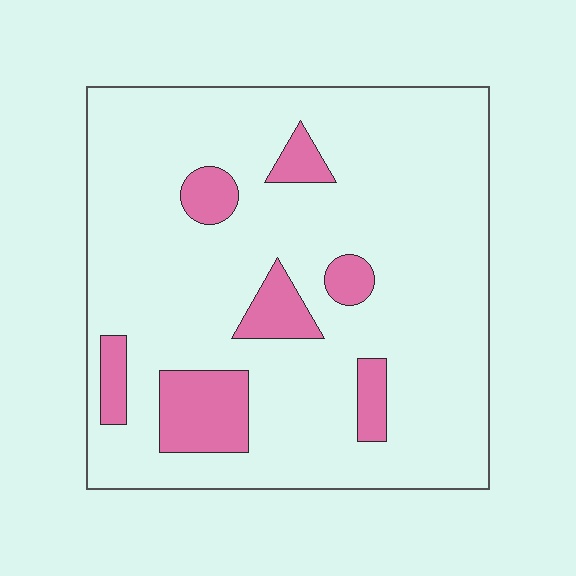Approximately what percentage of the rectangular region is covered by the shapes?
Approximately 15%.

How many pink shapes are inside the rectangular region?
7.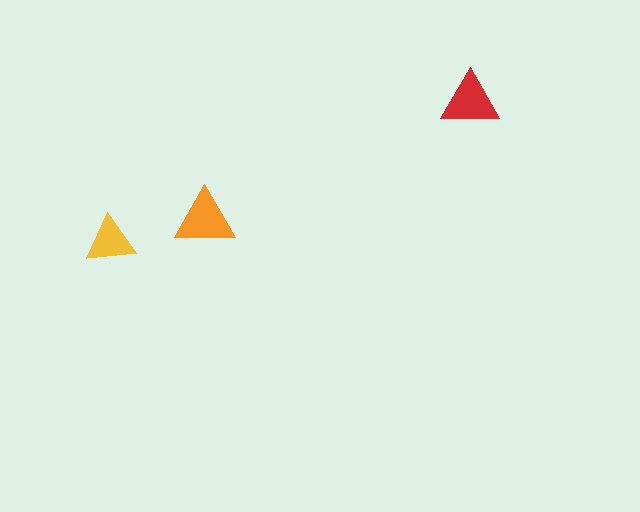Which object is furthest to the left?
The yellow triangle is leftmost.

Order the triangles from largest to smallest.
the orange one, the red one, the yellow one.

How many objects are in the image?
There are 3 objects in the image.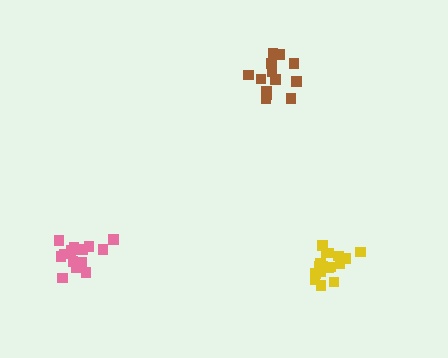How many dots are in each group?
Group 1: 18 dots, Group 2: 15 dots, Group 3: 13 dots (46 total).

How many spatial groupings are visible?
There are 3 spatial groupings.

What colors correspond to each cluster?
The clusters are colored: yellow, pink, brown.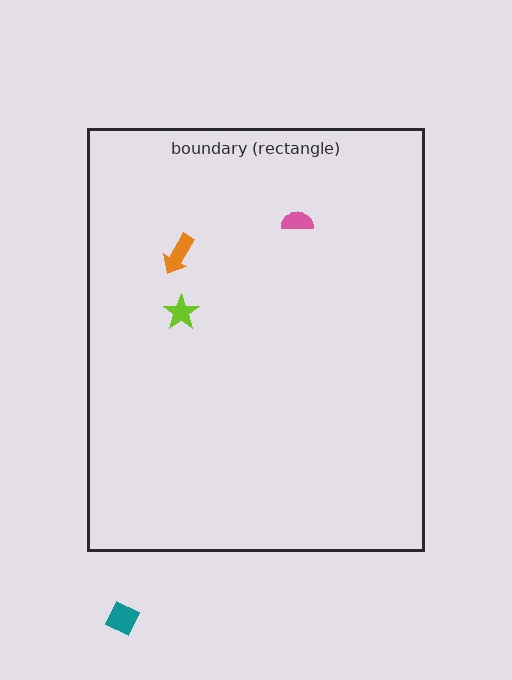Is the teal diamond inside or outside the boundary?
Outside.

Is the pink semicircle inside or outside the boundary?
Inside.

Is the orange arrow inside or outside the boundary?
Inside.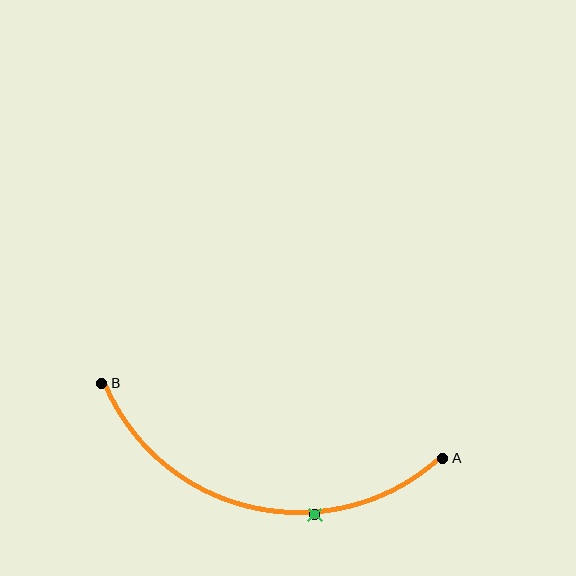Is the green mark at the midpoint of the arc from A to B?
No. The green mark lies on the arc but is closer to endpoint A. The arc midpoint would be at the point on the curve equidistant along the arc from both A and B.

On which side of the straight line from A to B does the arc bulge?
The arc bulges below the straight line connecting A and B.